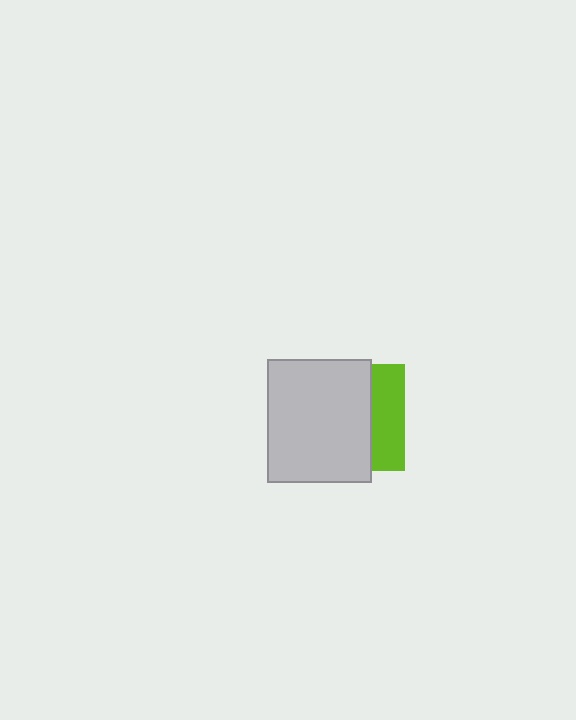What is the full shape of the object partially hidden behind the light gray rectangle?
The partially hidden object is a lime square.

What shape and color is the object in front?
The object in front is a light gray rectangle.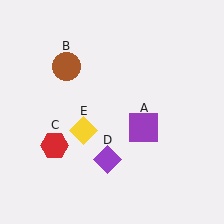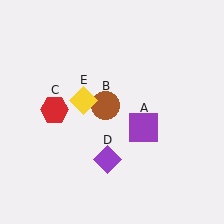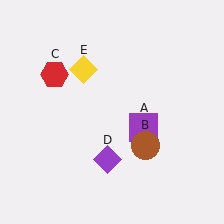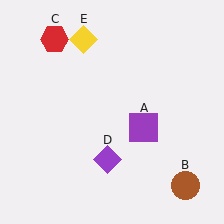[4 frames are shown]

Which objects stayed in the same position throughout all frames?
Purple square (object A) and purple diamond (object D) remained stationary.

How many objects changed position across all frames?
3 objects changed position: brown circle (object B), red hexagon (object C), yellow diamond (object E).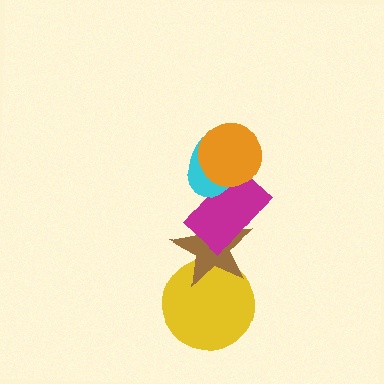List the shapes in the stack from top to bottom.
From top to bottom: the orange circle, the cyan ellipse, the magenta rectangle, the brown star, the yellow circle.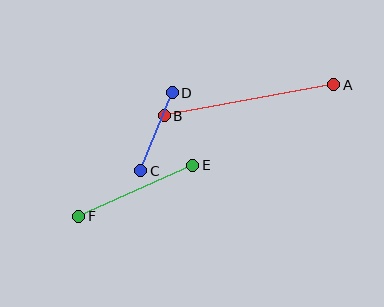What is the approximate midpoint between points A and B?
The midpoint is at approximately (249, 100) pixels.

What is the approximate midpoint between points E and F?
The midpoint is at approximately (136, 191) pixels.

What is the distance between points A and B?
The distance is approximately 173 pixels.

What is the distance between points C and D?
The distance is approximately 84 pixels.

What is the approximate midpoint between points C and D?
The midpoint is at approximately (156, 132) pixels.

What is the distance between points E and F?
The distance is approximately 125 pixels.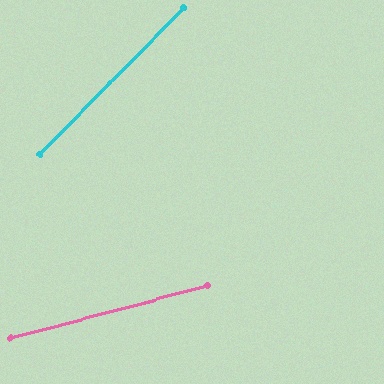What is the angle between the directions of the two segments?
Approximately 31 degrees.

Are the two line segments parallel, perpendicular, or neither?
Neither parallel nor perpendicular — they differ by about 31°.